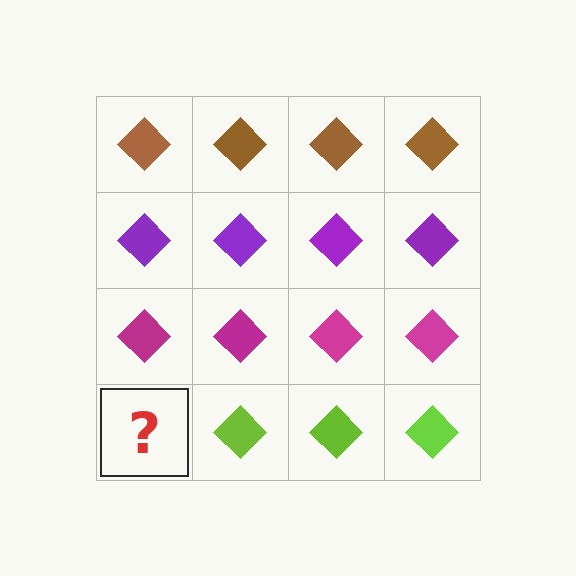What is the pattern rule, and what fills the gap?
The rule is that each row has a consistent color. The gap should be filled with a lime diamond.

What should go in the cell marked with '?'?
The missing cell should contain a lime diamond.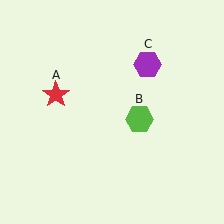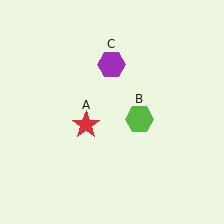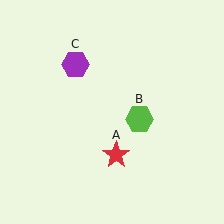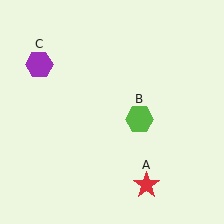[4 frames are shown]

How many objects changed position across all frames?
2 objects changed position: red star (object A), purple hexagon (object C).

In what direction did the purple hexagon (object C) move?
The purple hexagon (object C) moved left.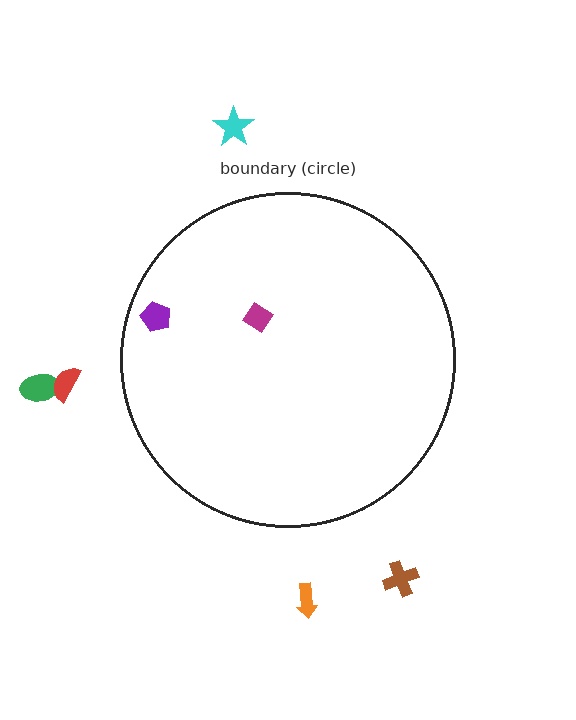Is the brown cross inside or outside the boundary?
Outside.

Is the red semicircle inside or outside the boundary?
Outside.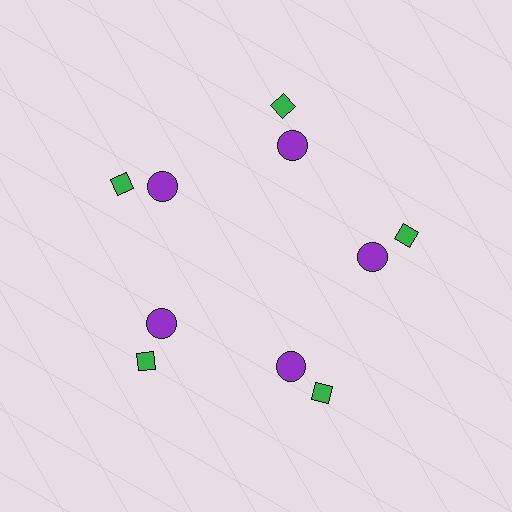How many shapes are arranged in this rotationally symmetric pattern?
There are 10 shapes, arranged in 5 groups of 2.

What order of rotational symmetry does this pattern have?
This pattern has 5-fold rotational symmetry.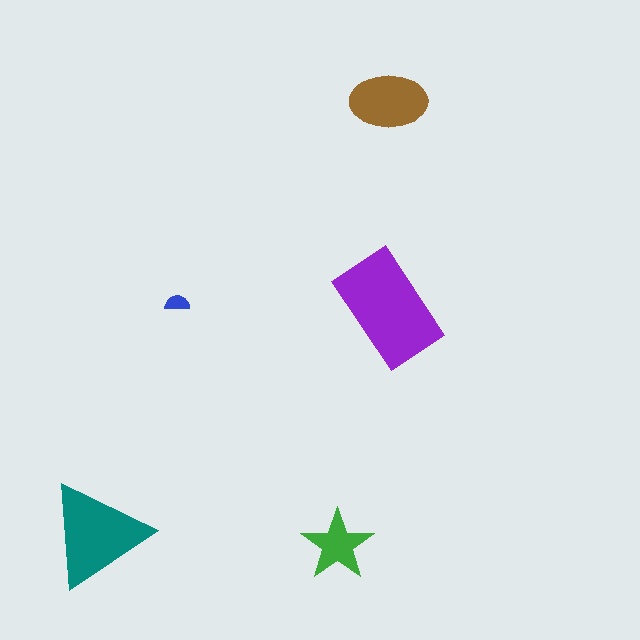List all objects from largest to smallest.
The purple rectangle, the teal triangle, the brown ellipse, the green star, the blue semicircle.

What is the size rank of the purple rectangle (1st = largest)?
1st.